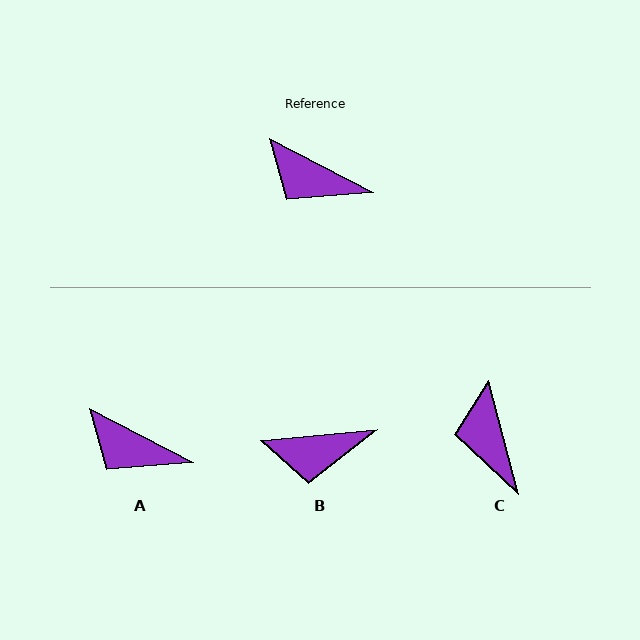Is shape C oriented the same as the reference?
No, it is off by about 48 degrees.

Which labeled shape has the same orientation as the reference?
A.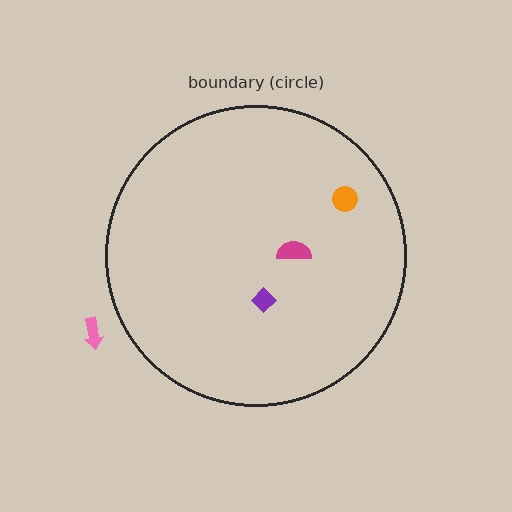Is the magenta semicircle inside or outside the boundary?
Inside.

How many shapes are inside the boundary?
3 inside, 1 outside.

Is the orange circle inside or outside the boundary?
Inside.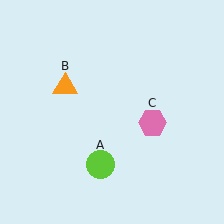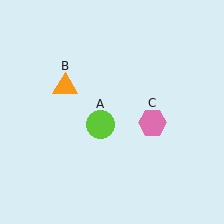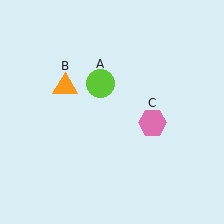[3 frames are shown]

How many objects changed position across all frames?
1 object changed position: lime circle (object A).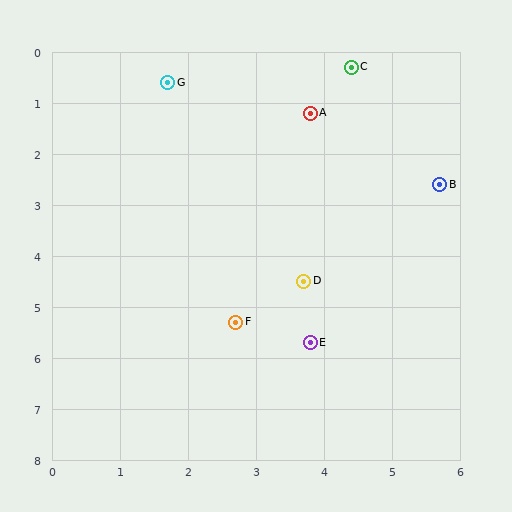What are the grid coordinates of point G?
Point G is at approximately (1.7, 0.6).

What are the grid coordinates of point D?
Point D is at approximately (3.7, 4.5).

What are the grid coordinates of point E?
Point E is at approximately (3.8, 5.7).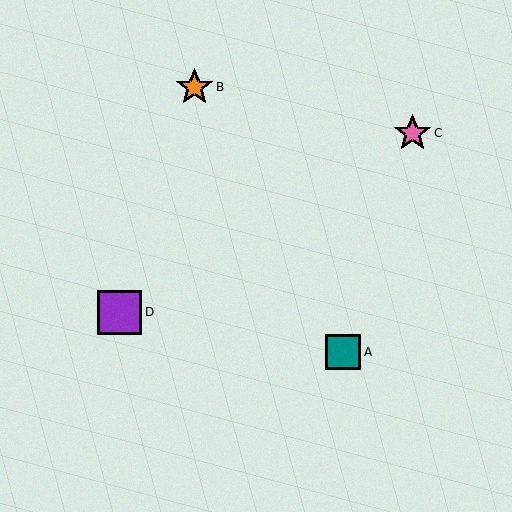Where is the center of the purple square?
The center of the purple square is at (120, 312).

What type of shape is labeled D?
Shape D is a purple square.